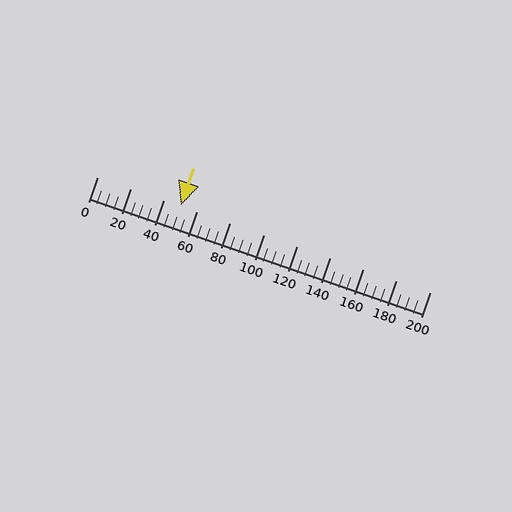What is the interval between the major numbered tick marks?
The major tick marks are spaced 20 units apart.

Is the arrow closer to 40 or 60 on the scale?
The arrow is closer to 60.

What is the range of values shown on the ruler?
The ruler shows values from 0 to 200.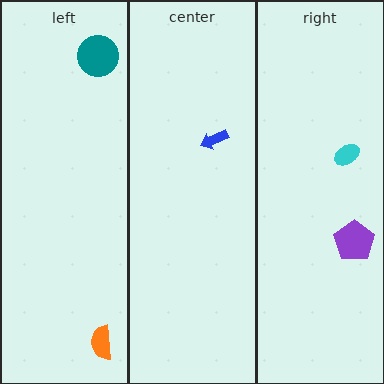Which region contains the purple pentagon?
The right region.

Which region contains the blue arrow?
The center region.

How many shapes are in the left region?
2.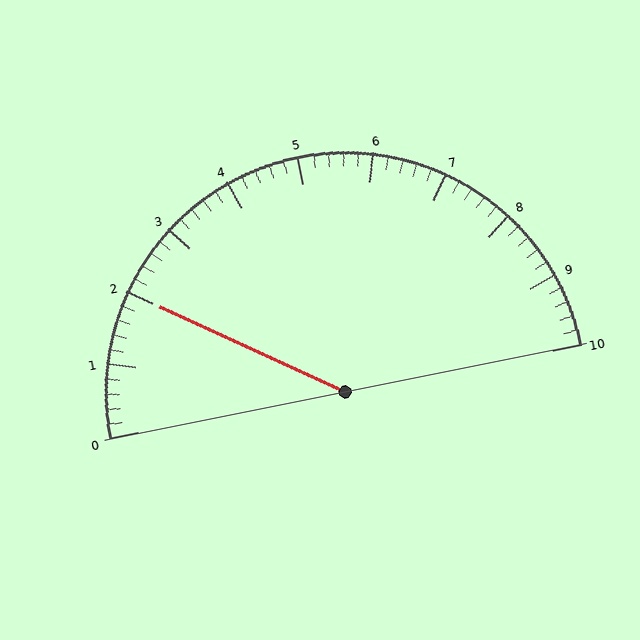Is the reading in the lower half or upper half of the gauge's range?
The reading is in the lower half of the range (0 to 10).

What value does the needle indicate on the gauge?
The needle indicates approximately 2.0.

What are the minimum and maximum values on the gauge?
The gauge ranges from 0 to 10.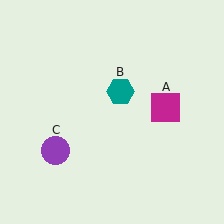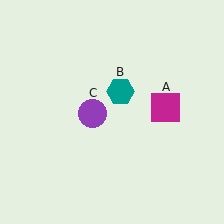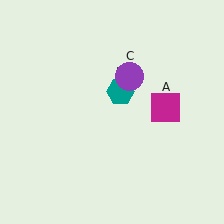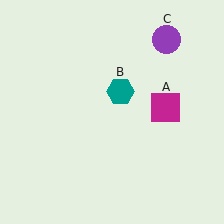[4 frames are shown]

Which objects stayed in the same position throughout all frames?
Magenta square (object A) and teal hexagon (object B) remained stationary.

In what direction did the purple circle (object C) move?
The purple circle (object C) moved up and to the right.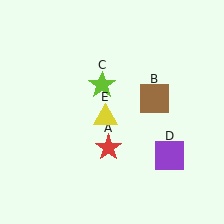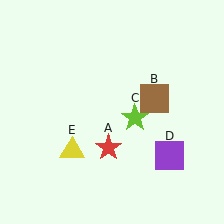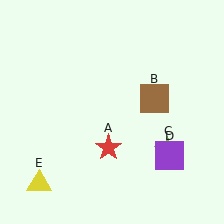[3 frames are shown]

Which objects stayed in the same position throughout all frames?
Red star (object A) and brown square (object B) and purple square (object D) remained stationary.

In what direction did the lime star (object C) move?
The lime star (object C) moved down and to the right.